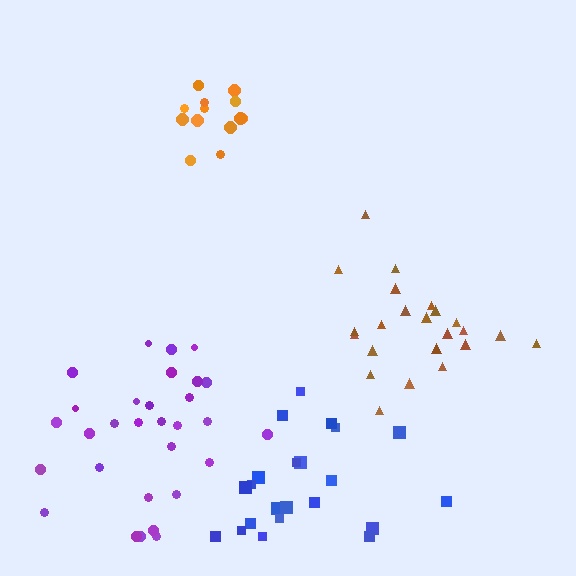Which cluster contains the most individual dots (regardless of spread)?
Purple (30).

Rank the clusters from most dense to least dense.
orange, blue, brown, purple.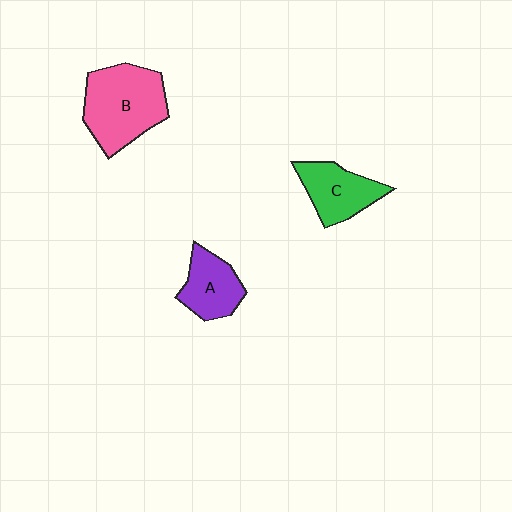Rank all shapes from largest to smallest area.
From largest to smallest: B (pink), C (green), A (purple).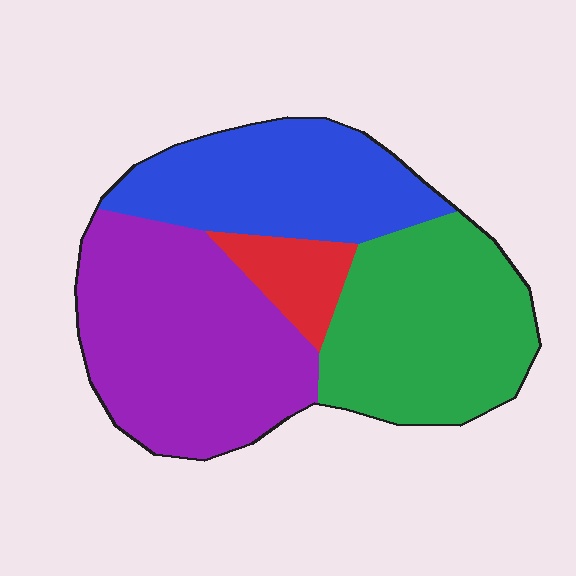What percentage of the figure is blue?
Blue covers roughly 25% of the figure.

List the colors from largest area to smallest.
From largest to smallest: purple, green, blue, red.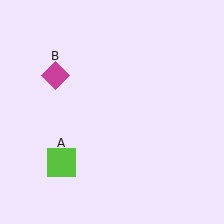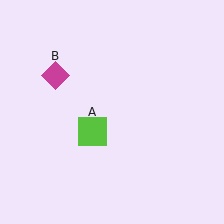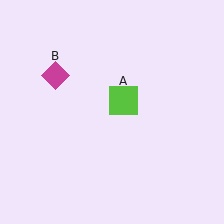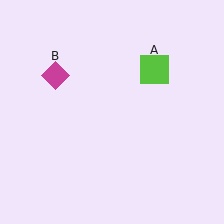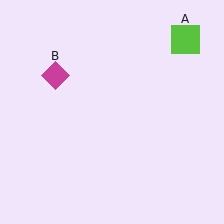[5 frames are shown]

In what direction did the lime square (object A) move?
The lime square (object A) moved up and to the right.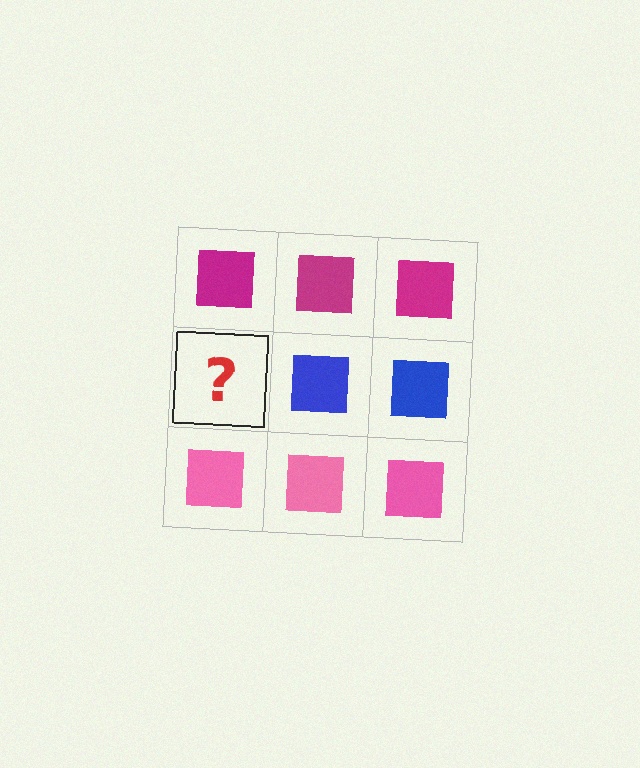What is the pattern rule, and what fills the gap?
The rule is that each row has a consistent color. The gap should be filled with a blue square.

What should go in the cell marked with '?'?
The missing cell should contain a blue square.